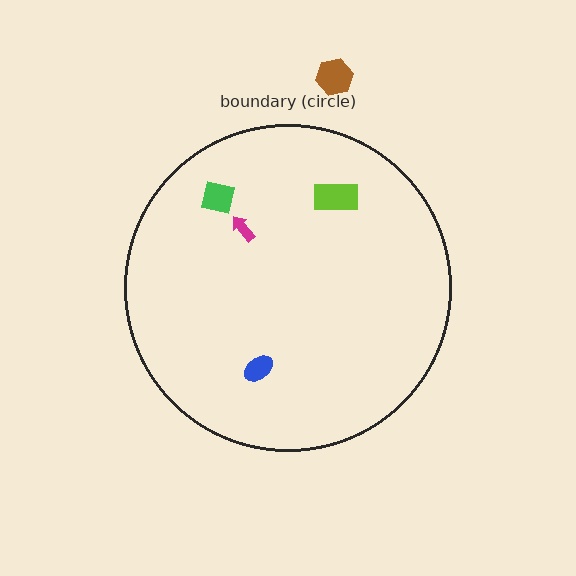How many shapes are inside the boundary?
4 inside, 1 outside.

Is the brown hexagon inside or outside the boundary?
Outside.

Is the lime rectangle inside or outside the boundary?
Inside.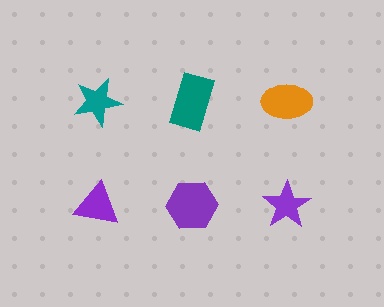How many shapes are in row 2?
3 shapes.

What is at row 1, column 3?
An orange ellipse.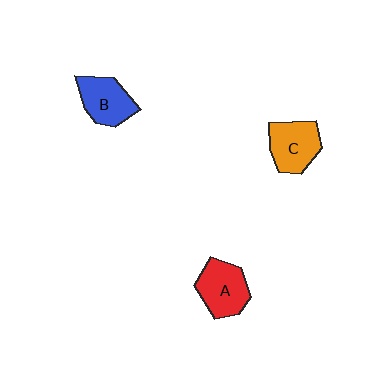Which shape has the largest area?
Shape A (red).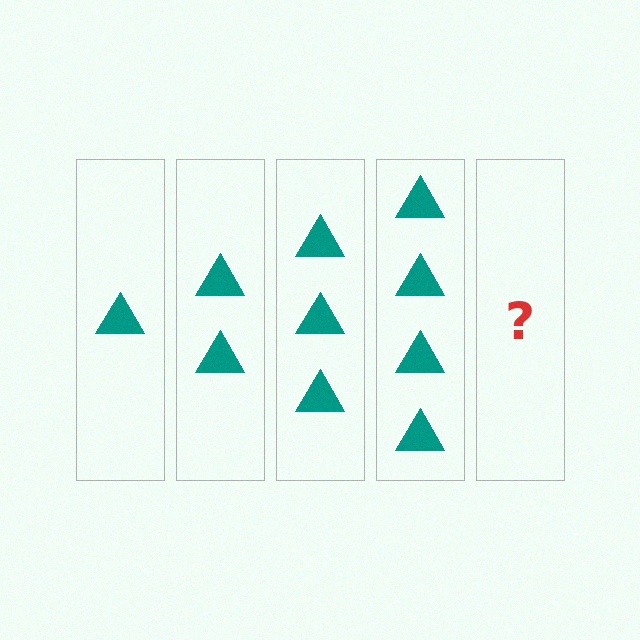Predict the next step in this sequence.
The next step is 5 triangles.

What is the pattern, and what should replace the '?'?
The pattern is that each step adds one more triangle. The '?' should be 5 triangles.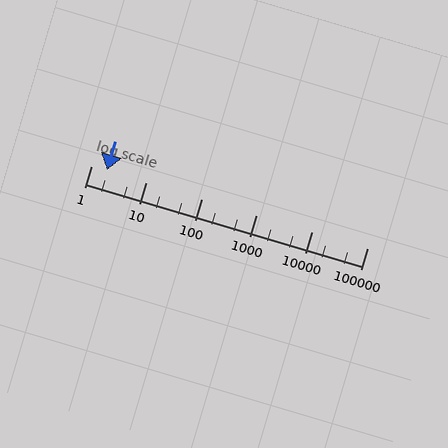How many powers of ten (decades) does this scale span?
The scale spans 5 decades, from 1 to 100000.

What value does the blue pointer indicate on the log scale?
The pointer indicates approximately 1.9.